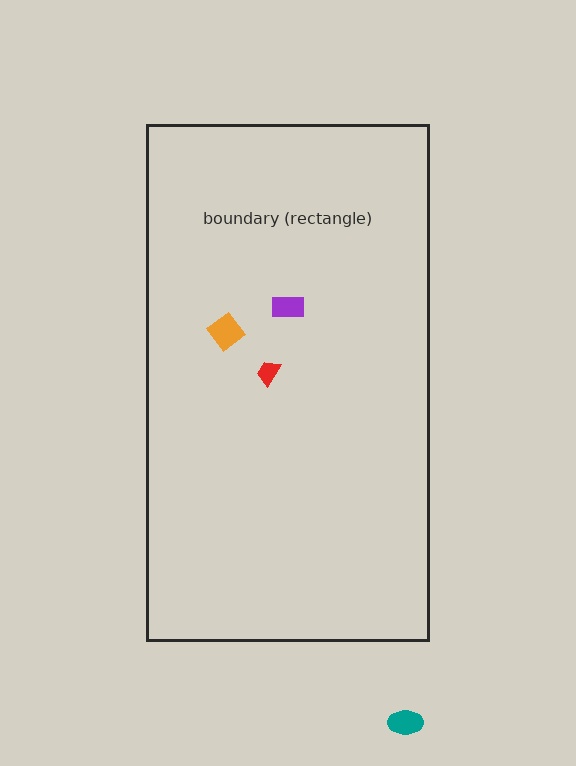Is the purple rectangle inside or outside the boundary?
Inside.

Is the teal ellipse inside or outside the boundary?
Outside.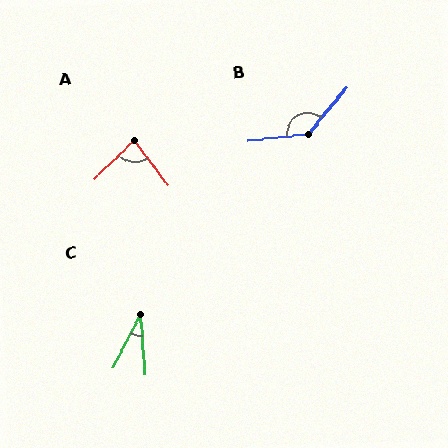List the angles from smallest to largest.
C (31°), A (82°), B (136°).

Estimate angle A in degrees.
Approximately 82 degrees.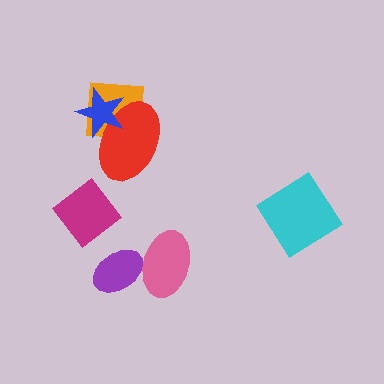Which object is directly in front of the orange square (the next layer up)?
The red ellipse is directly in front of the orange square.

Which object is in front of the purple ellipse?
The pink ellipse is in front of the purple ellipse.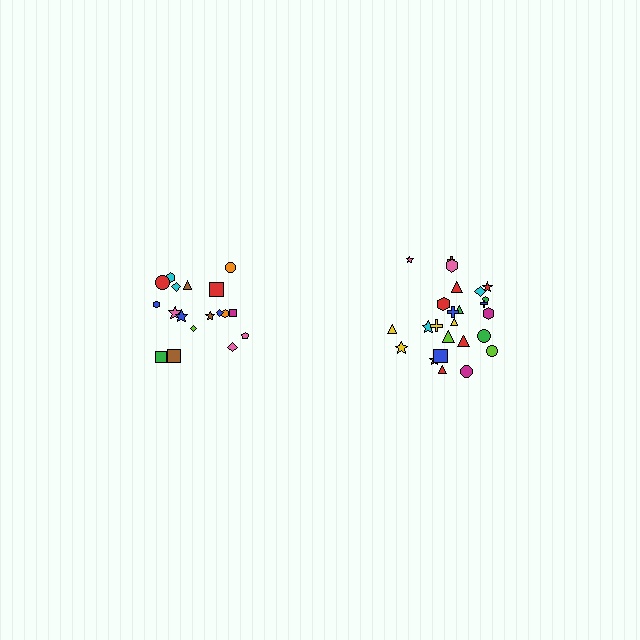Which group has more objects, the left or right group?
The right group.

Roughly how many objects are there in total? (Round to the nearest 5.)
Roughly 45 objects in total.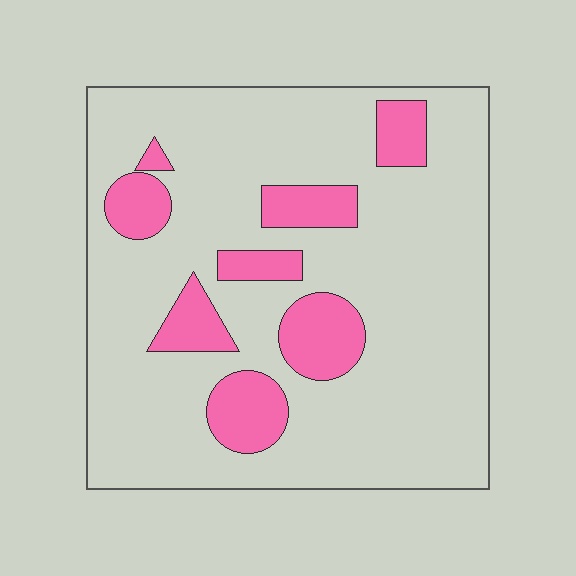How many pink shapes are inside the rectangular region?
8.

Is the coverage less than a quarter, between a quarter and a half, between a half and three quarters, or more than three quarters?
Less than a quarter.